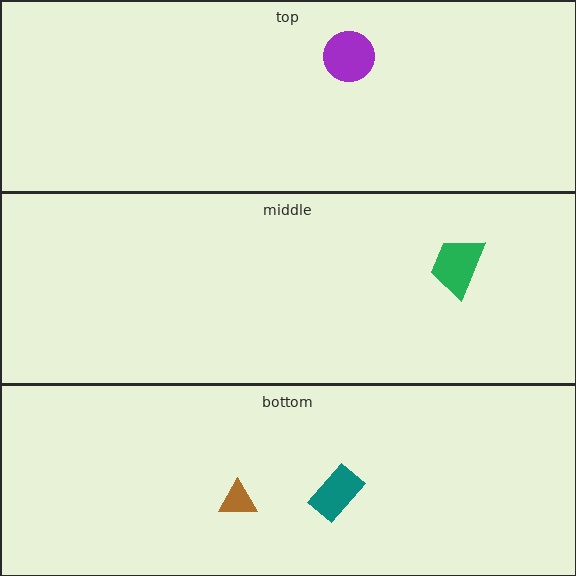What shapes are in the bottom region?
The brown triangle, the teal rectangle.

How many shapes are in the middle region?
1.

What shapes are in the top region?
The purple circle.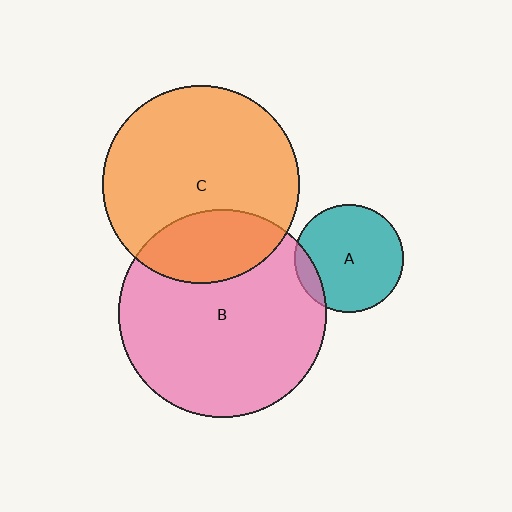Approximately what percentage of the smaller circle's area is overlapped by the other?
Approximately 25%.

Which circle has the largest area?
Circle B (pink).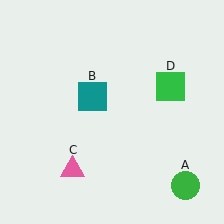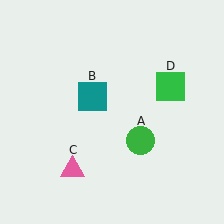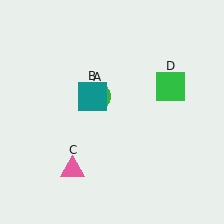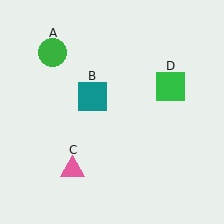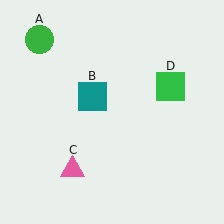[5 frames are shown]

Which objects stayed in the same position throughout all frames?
Teal square (object B) and pink triangle (object C) and green square (object D) remained stationary.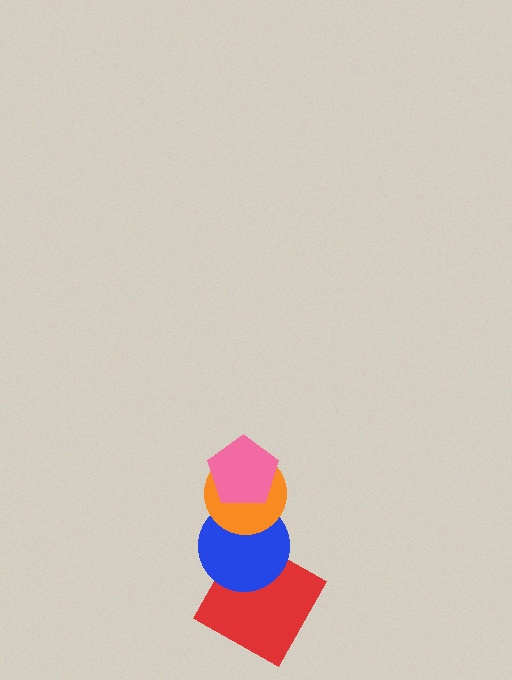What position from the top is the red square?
The red square is 4th from the top.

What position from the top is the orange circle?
The orange circle is 2nd from the top.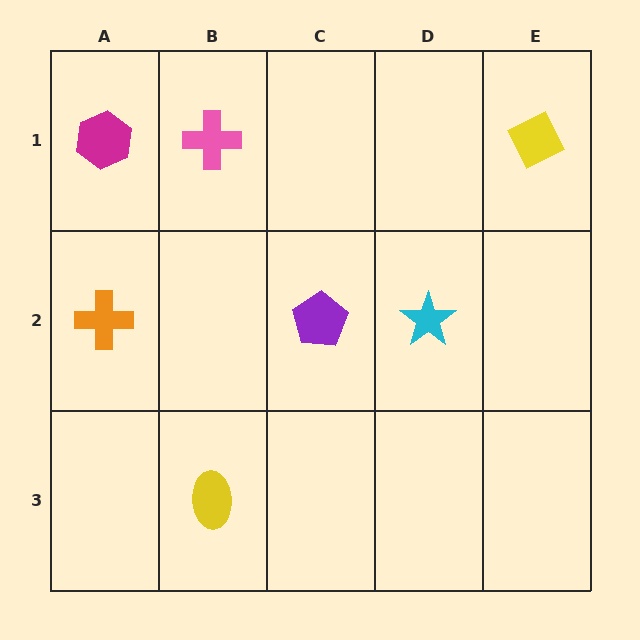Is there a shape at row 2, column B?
No, that cell is empty.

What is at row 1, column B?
A pink cross.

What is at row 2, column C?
A purple pentagon.